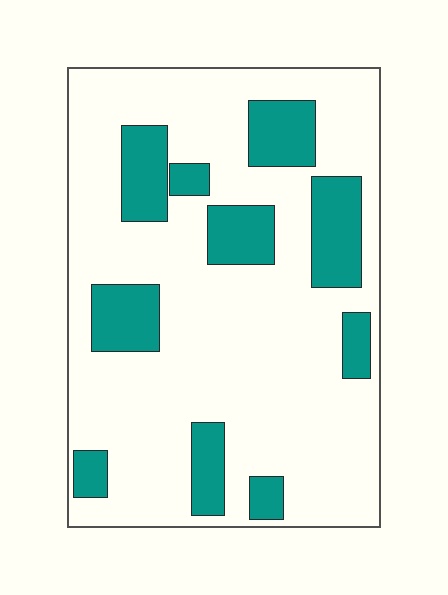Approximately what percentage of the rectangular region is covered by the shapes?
Approximately 25%.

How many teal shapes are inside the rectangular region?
10.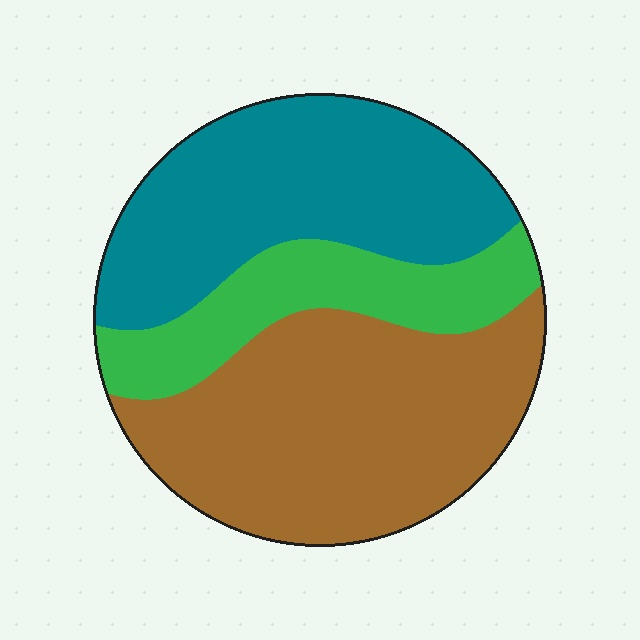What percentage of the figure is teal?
Teal covers about 35% of the figure.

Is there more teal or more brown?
Brown.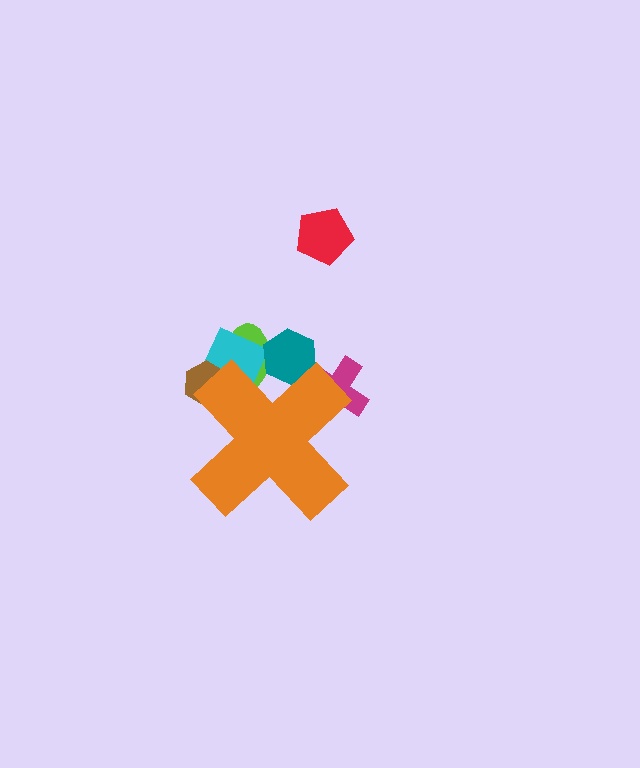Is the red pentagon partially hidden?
No, the red pentagon is fully visible.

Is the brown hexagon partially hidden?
Yes, the brown hexagon is partially hidden behind the orange cross.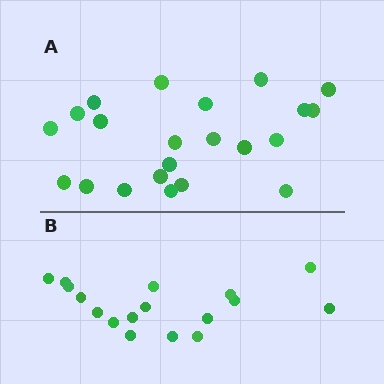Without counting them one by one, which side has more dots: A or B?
Region A (the top region) has more dots.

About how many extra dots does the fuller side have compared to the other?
Region A has about 5 more dots than region B.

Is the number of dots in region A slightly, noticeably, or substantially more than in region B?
Region A has noticeably more, but not dramatically so. The ratio is roughly 1.3 to 1.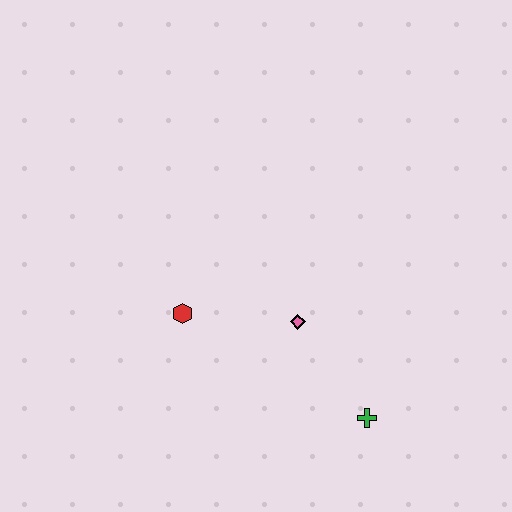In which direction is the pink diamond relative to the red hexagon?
The pink diamond is to the right of the red hexagon.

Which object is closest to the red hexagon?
The pink diamond is closest to the red hexagon.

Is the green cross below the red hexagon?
Yes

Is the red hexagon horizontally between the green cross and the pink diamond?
No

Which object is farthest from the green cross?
The red hexagon is farthest from the green cross.